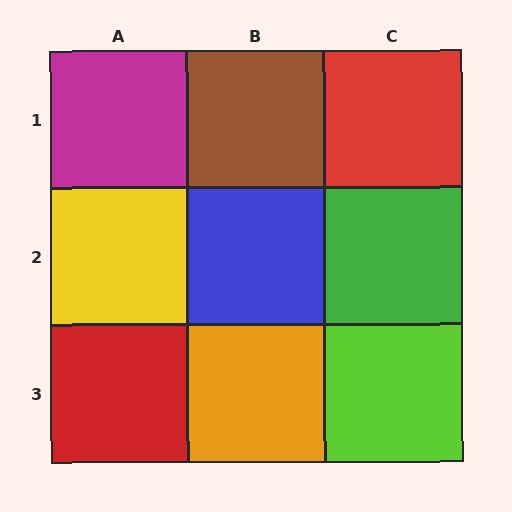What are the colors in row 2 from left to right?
Yellow, blue, green.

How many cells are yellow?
1 cell is yellow.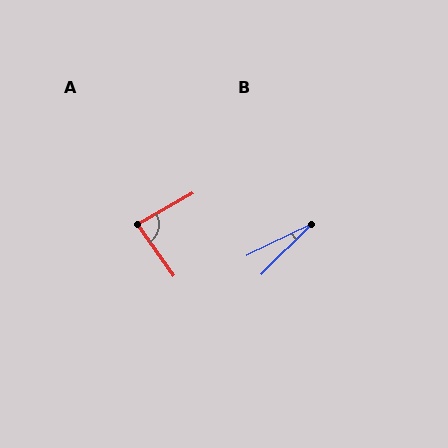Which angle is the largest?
A, at approximately 84 degrees.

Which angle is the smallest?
B, at approximately 19 degrees.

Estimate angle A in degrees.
Approximately 84 degrees.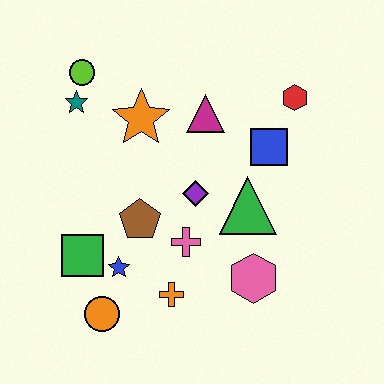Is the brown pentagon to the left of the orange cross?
Yes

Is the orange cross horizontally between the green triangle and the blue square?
No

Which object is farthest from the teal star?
The pink hexagon is farthest from the teal star.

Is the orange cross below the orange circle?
No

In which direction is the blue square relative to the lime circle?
The blue square is to the right of the lime circle.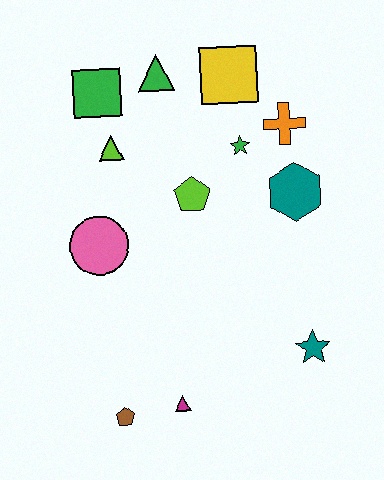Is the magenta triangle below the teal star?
Yes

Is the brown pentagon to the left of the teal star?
Yes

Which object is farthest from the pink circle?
The teal star is farthest from the pink circle.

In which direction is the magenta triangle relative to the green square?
The magenta triangle is below the green square.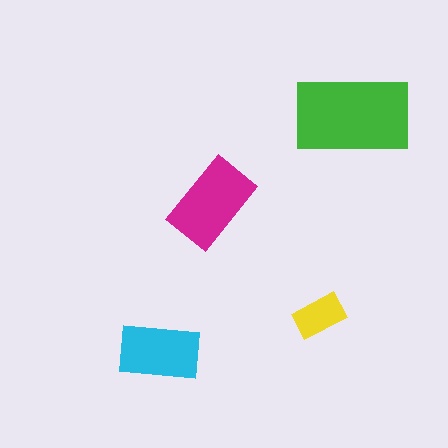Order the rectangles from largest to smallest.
the green one, the magenta one, the cyan one, the yellow one.